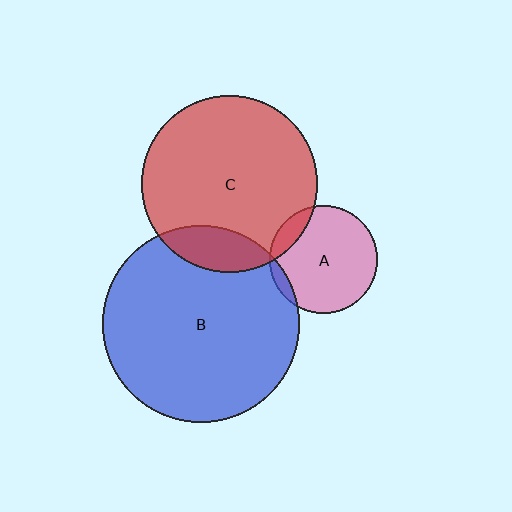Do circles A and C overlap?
Yes.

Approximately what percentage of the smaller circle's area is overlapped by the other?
Approximately 10%.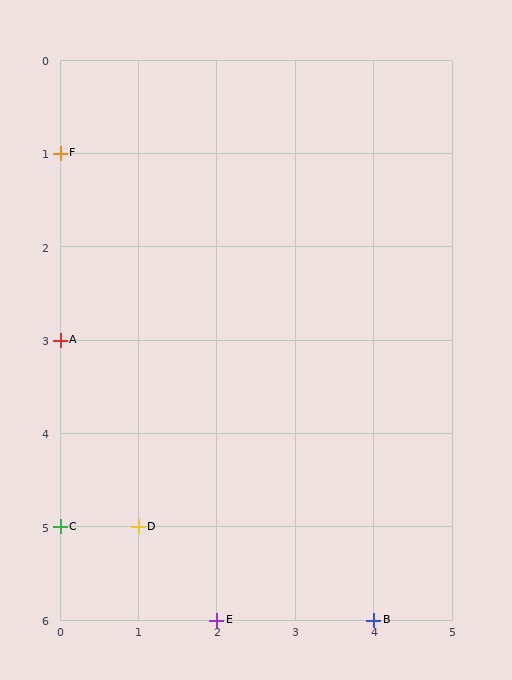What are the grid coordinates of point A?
Point A is at grid coordinates (0, 3).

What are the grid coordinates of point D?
Point D is at grid coordinates (1, 5).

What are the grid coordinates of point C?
Point C is at grid coordinates (0, 5).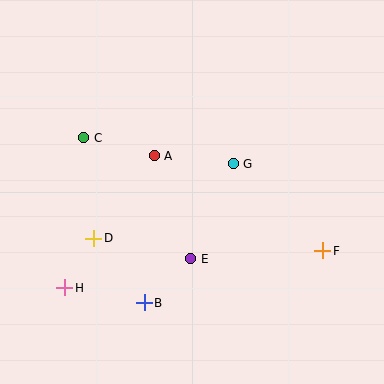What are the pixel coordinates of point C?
Point C is at (84, 138).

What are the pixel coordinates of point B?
Point B is at (144, 303).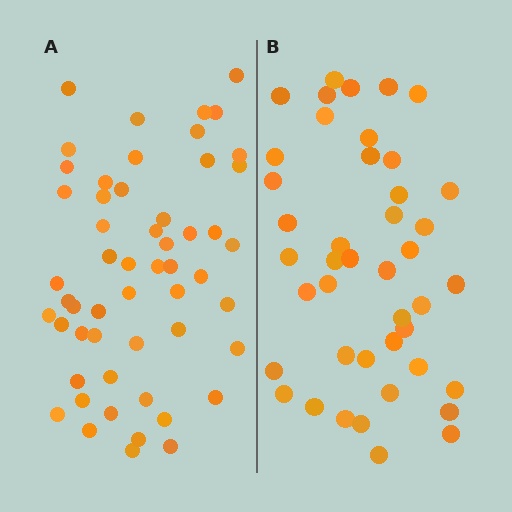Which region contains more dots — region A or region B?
Region A (the left region) has more dots.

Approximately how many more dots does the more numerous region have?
Region A has roughly 12 or so more dots than region B.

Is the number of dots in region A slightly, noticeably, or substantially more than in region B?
Region A has noticeably more, but not dramatically so. The ratio is roughly 1.3 to 1.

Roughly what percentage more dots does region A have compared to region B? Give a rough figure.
About 25% more.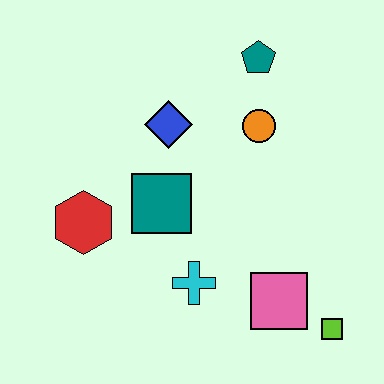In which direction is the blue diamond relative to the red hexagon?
The blue diamond is above the red hexagon.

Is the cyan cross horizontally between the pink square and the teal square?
Yes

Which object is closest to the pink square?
The lime square is closest to the pink square.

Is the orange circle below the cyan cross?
No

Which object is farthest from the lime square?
The teal pentagon is farthest from the lime square.